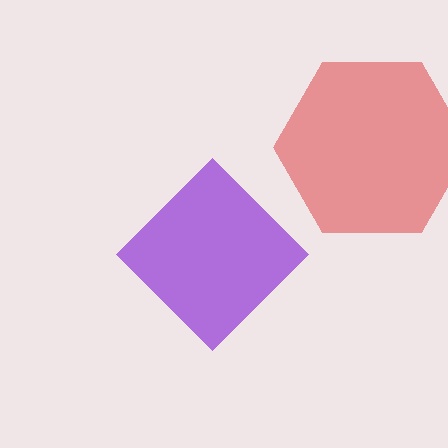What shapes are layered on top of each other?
The layered shapes are: a purple diamond, a red hexagon.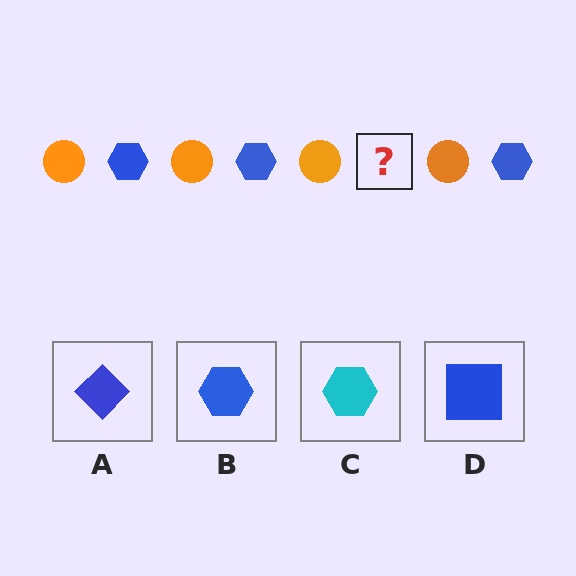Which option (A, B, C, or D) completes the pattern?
B.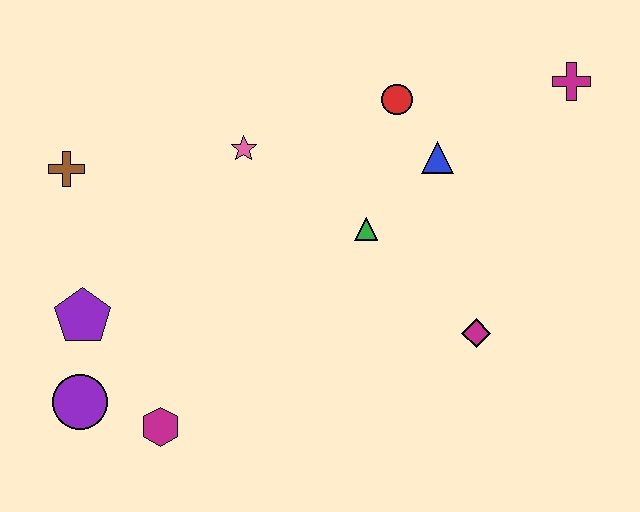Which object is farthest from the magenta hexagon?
The magenta cross is farthest from the magenta hexagon.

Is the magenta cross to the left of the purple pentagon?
No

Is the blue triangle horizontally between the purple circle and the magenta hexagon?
No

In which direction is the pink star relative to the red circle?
The pink star is to the left of the red circle.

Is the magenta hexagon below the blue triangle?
Yes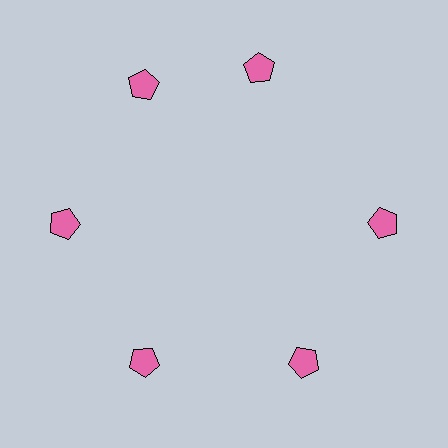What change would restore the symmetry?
The symmetry would be restored by rotating it back into even spacing with its neighbors so that all 6 pentagons sit at equal angles and equal distance from the center.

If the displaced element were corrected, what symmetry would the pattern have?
It would have 6-fold rotational symmetry — the pattern would map onto itself every 60 degrees.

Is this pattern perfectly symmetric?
No. The 6 pink pentagons are arranged in a ring, but one element near the 1 o'clock position is rotated out of alignment along the ring, breaking the 6-fold rotational symmetry.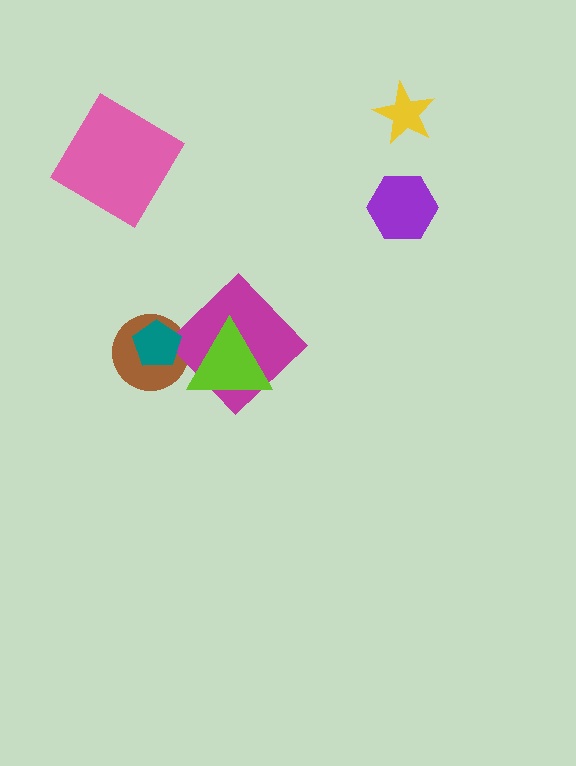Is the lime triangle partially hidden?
No, no other shape covers it.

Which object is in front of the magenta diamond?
The lime triangle is in front of the magenta diamond.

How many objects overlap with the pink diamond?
0 objects overlap with the pink diamond.